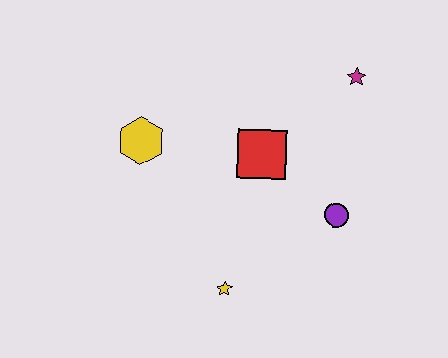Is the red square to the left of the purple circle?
Yes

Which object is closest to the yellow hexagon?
The red square is closest to the yellow hexagon.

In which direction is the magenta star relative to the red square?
The magenta star is to the right of the red square.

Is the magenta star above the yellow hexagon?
Yes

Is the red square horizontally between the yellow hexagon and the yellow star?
No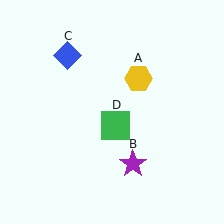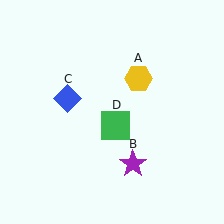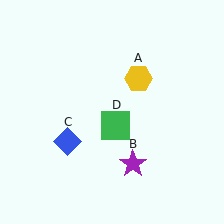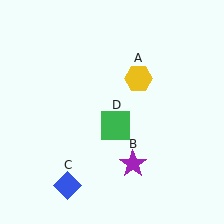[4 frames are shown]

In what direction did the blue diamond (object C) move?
The blue diamond (object C) moved down.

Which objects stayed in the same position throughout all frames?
Yellow hexagon (object A) and purple star (object B) and green square (object D) remained stationary.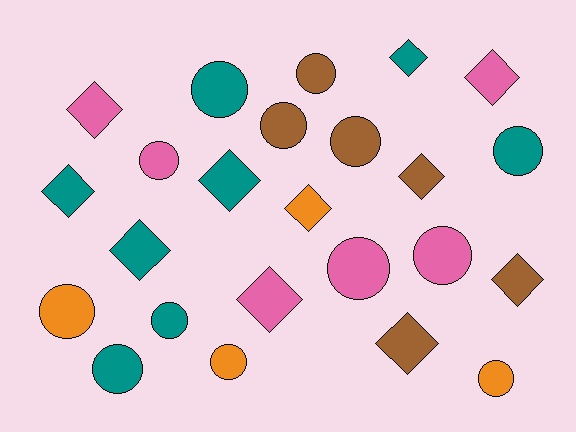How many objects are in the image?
There are 24 objects.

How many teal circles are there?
There are 4 teal circles.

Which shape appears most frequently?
Circle, with 13 objects.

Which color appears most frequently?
Teal, with 8 objects.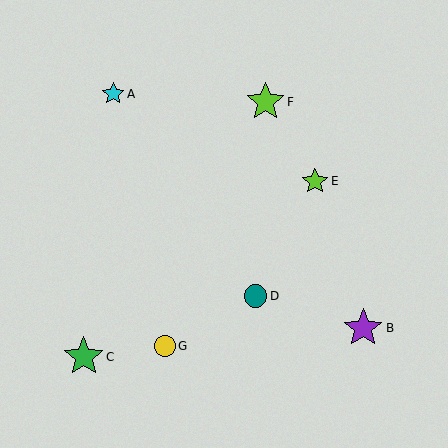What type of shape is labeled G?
Shape G is a yellow circle.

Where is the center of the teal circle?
The center of the teal circle is at (256, 296).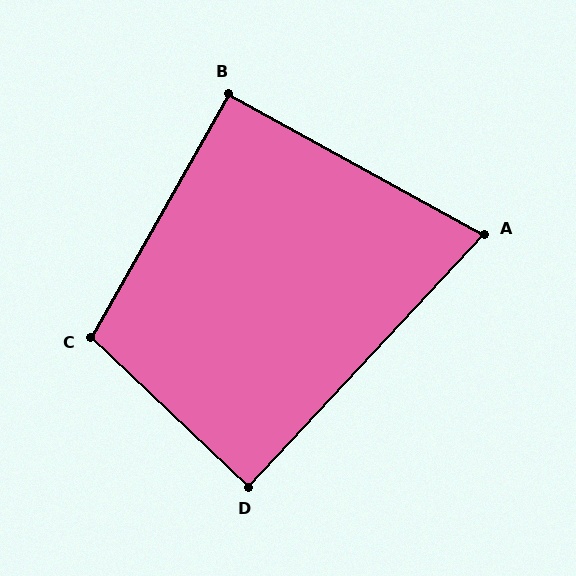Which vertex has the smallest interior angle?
A, at approximately 76 degrees.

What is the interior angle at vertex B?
Approximately 91 degrees (approximately right).